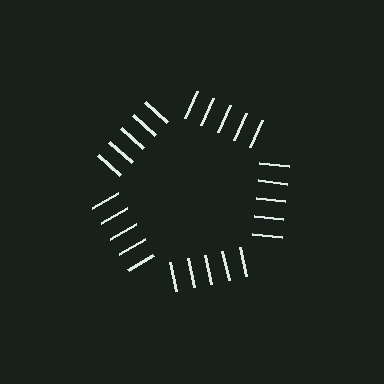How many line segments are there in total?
25 — 5 along each of the 5 edges.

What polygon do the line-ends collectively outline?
An illusory pentagon — the line segments terminate on its edges but no continuous stroke is drawn.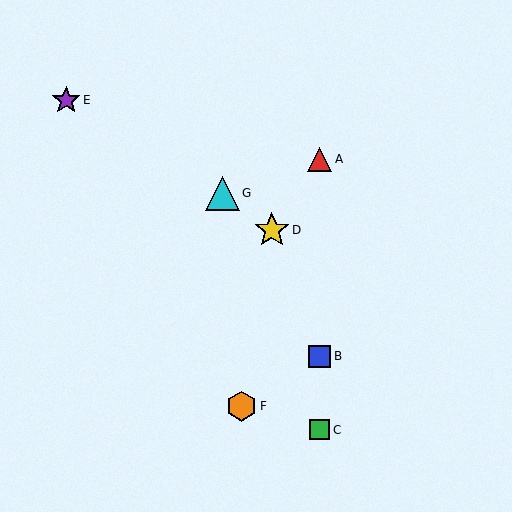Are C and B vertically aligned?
Yes, both are at x≈320.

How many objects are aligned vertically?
3 objects (A, B, C) are aligned vertically.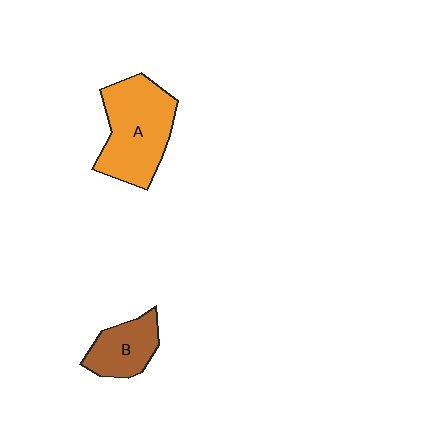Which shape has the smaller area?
Shape B (brown).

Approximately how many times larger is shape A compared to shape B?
Approximately 1.9 times.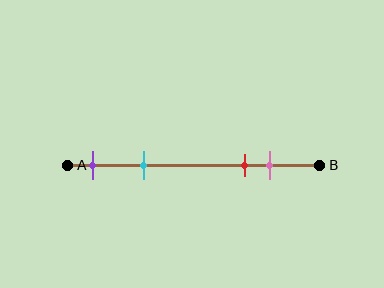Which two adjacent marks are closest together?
The red and pink marks are the closest adjacent pair.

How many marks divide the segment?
There are 4 marks dividing the segment.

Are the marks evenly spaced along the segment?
No, the marks are not evenly spaced.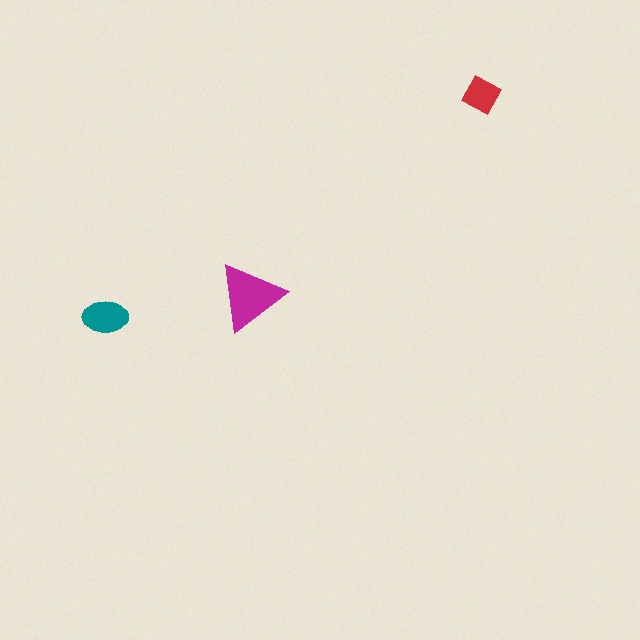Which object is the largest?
The magenta triangle.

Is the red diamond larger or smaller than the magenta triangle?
Smaller.